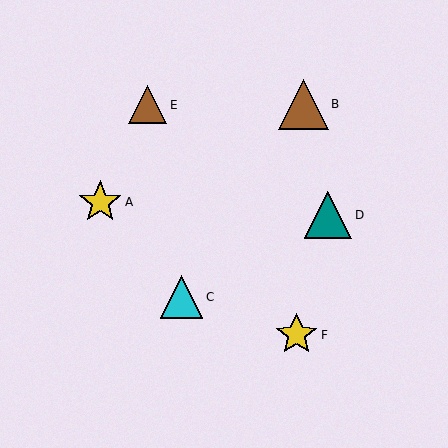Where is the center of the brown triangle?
The center of the brown triangle is at (304, 104).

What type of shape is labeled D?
Shape D is a teal triangle.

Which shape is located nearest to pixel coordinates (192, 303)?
The cyan triangle (labeled C) at (182, 297) is nearest to that location.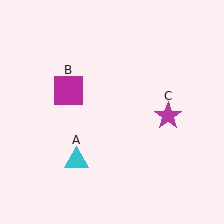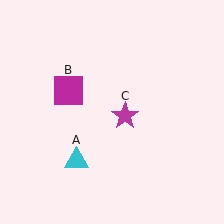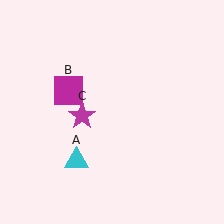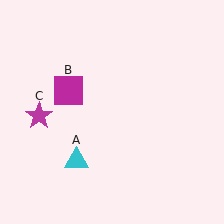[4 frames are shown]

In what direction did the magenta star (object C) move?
The magenta star (object C) moved left.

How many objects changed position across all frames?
1 object changed position: magenta star (object C).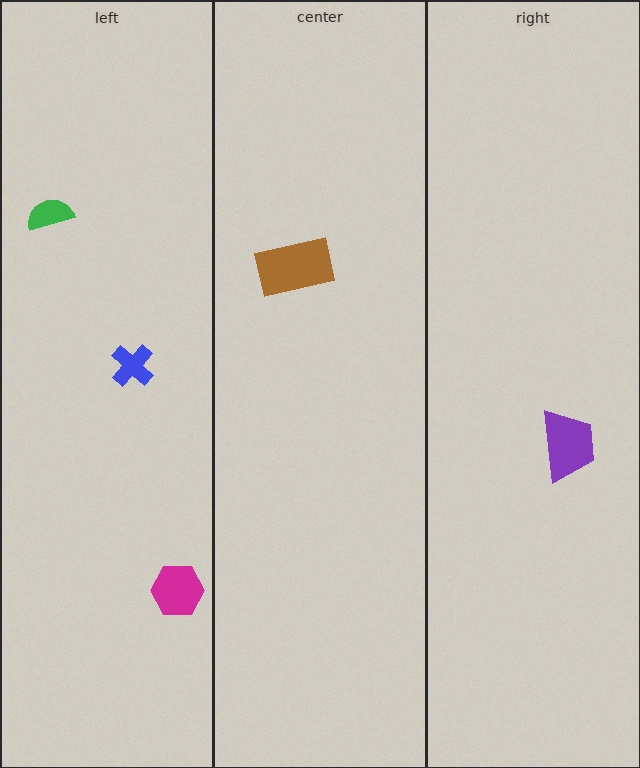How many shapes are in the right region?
1.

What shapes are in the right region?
The purple trapezoid.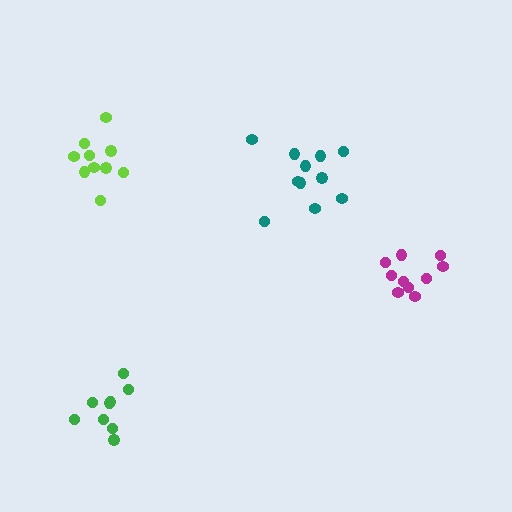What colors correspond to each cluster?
The clusters are colored: lime, teal, green, magenta.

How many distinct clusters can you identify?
There are 4 distinct clusters.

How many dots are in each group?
Group 1: 10 dots, Group 2: 11 dots, Group 3: 9 dots, Group 4: 10 dots (40 total).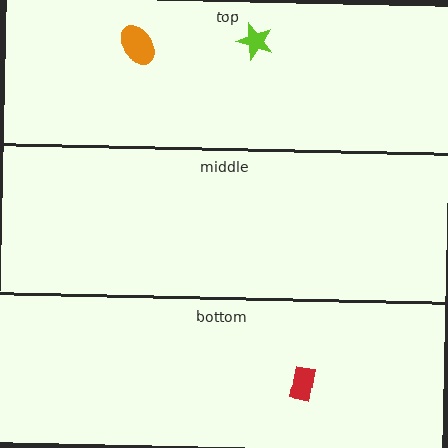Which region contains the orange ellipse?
The top region.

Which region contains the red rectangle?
The bottom region.